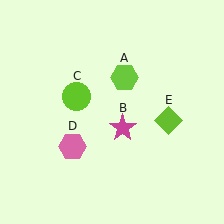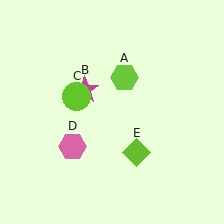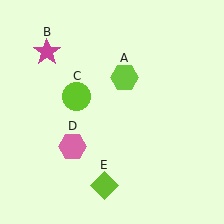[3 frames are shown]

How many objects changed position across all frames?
2 objects changed position: magenta star (object B), lime diamond (object E).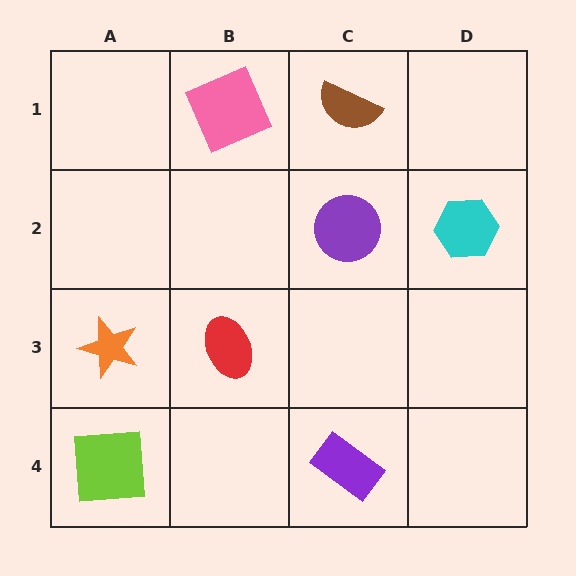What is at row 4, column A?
A lime square.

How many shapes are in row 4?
2 shapes.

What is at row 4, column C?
A purple rectangle.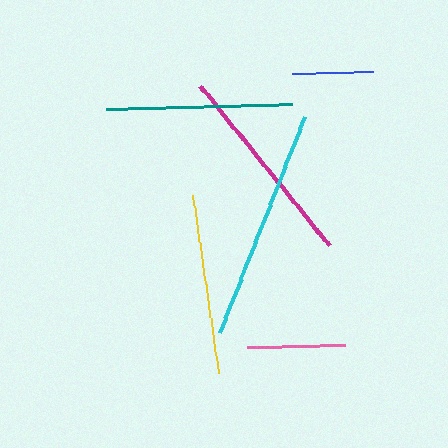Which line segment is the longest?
The cyan line is the longest at approximately 232 pixels.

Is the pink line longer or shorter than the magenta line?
The magenta line is longer than the pink line.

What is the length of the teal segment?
The teal segment is approximately 185 pixels long.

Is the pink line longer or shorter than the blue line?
The pink line is longer than the blue line.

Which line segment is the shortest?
The blue line is the shortest at approximately 81 pixels.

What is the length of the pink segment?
The pink segment is approximately 98 pixels long.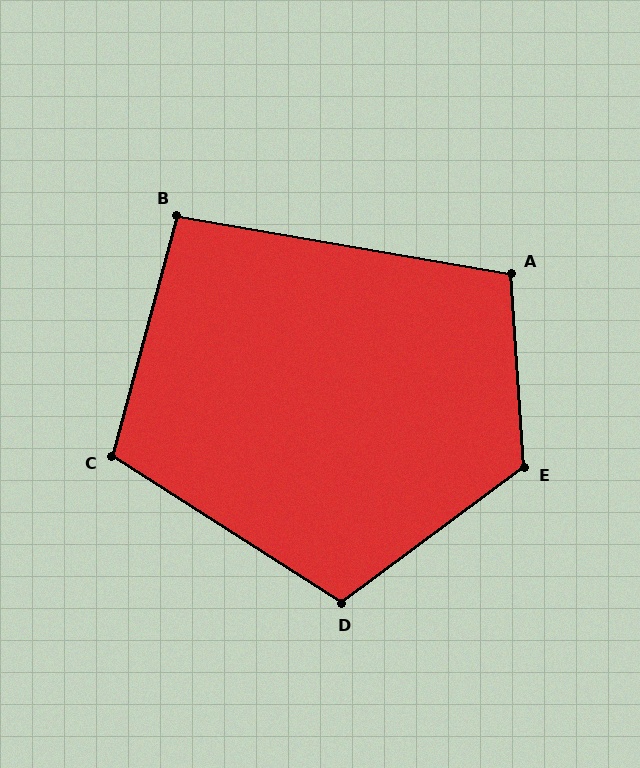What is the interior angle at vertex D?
Approximately 111 degrees (obtuse).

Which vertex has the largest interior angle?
E, at approximately 123 degrees.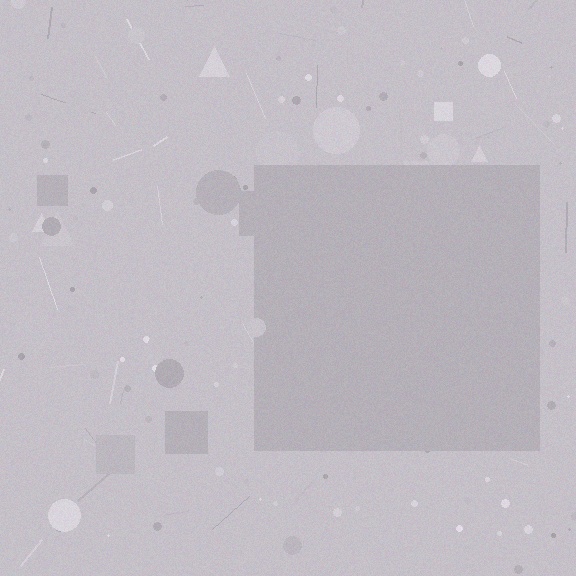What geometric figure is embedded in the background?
A square is embedded in the background.